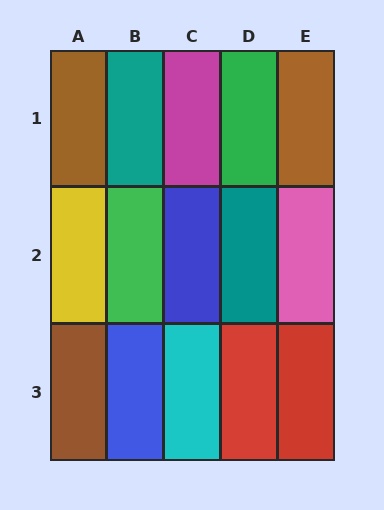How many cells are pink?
1 cell is pink.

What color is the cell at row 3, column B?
Blue.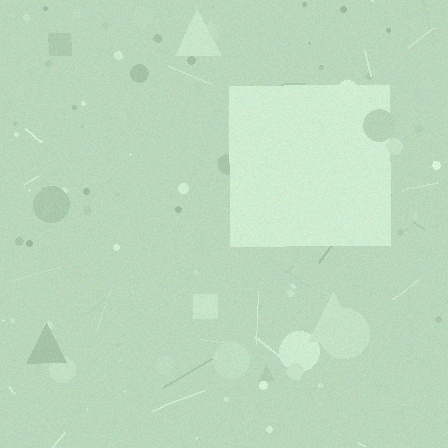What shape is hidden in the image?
A square is hidden in the image.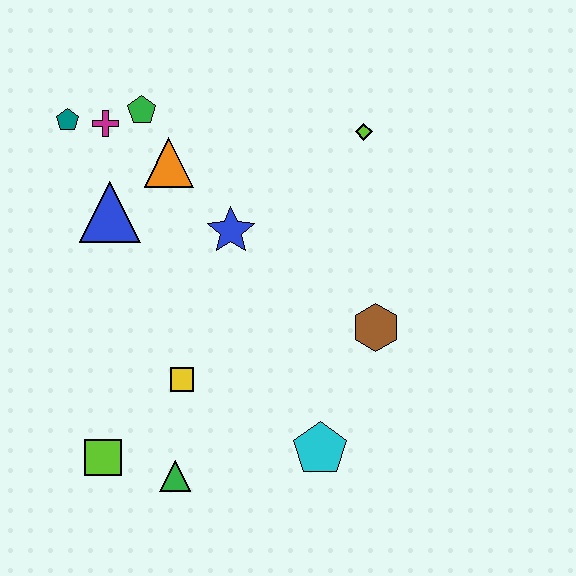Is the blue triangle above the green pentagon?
No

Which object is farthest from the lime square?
The lime diamond is farthest from the lime square.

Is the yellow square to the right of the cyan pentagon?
No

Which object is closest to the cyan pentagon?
The brown hexagon is closest to the cyan pentagon.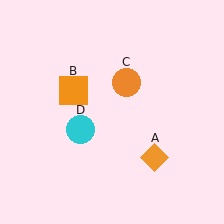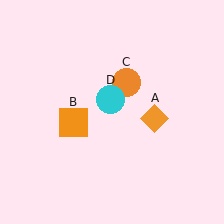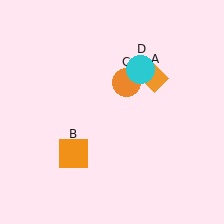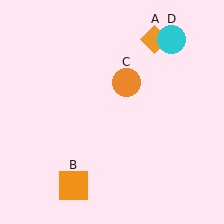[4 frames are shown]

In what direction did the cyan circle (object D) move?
The cyan circle (object D) moved up and to the right.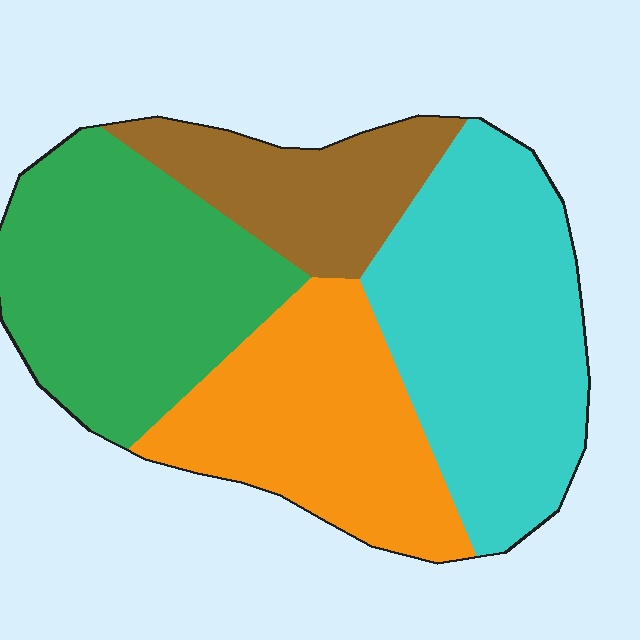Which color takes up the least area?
Brown, at roughly 15%.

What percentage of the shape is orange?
Orange covers around 25% of the shape.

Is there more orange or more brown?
Orange.